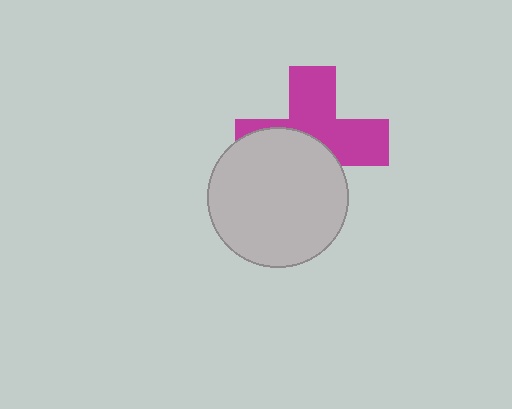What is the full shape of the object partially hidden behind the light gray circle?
The partially hidden object is a magenta cross.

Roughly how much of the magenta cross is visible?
About half of it is visible (roughly 53%).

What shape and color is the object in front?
The object in front is a light gray circle.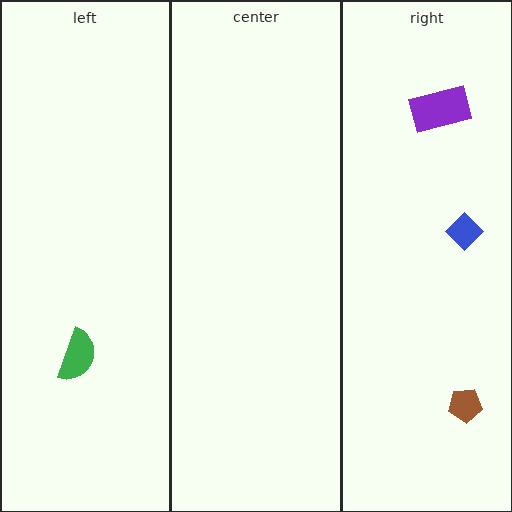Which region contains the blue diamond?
The right region.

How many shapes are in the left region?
1.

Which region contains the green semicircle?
The left region.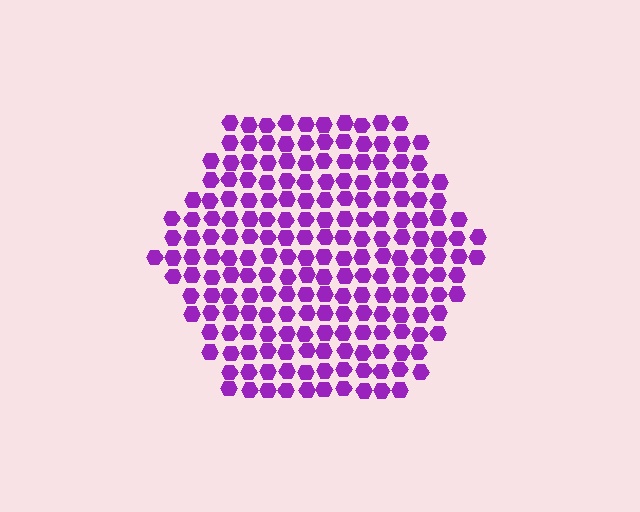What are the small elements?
The small elements are hexagons.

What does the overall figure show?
The overall figure shows a hexagon.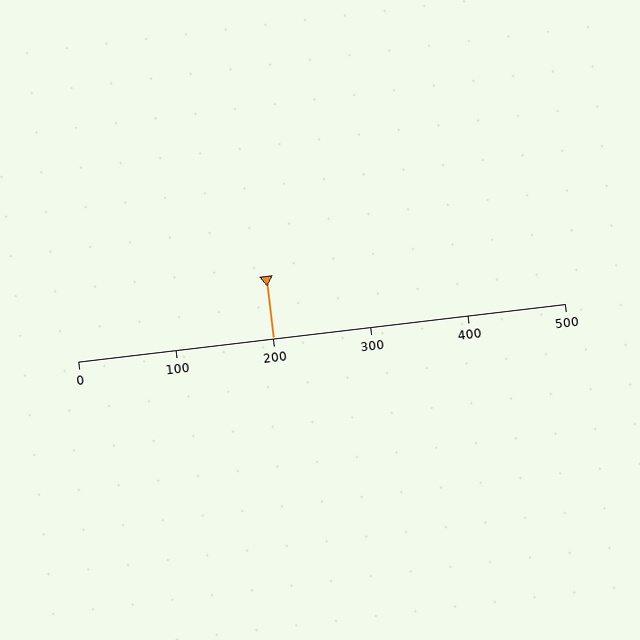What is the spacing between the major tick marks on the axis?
The major ticks are spaced 100 apart.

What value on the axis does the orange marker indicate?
The marker indicates approximately 200.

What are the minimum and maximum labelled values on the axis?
The axis runs from 0 to 500.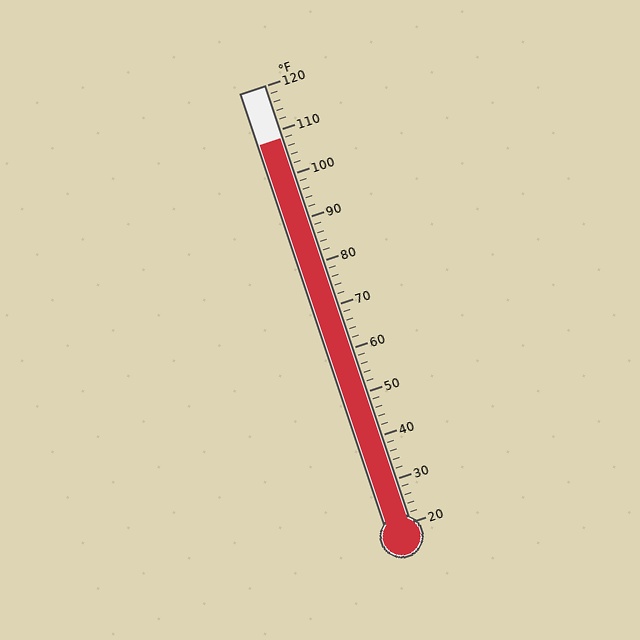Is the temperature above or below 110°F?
The temperature is below 110°F.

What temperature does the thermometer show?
The thermometer shows approximately 108°F.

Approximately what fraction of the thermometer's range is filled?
The thermometer is filled to approximately 90% of its range.